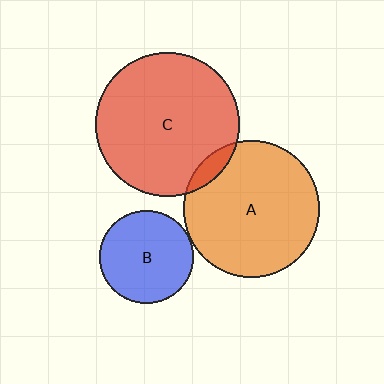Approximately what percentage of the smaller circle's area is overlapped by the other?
Approximately 5%.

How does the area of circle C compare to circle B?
Approximately 2.4 times.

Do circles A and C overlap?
Yes.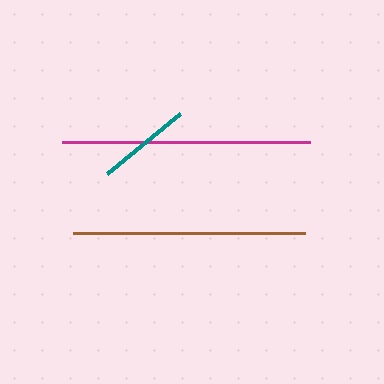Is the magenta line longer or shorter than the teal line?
The magenta line is longer than the teal line.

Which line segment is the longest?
The magenta line is the longest at approximately 249 pixels.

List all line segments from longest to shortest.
From longest to shortest: magenta, brown, teal.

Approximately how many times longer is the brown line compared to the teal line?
The brown line is approximately 2.5 times the length of the teal line.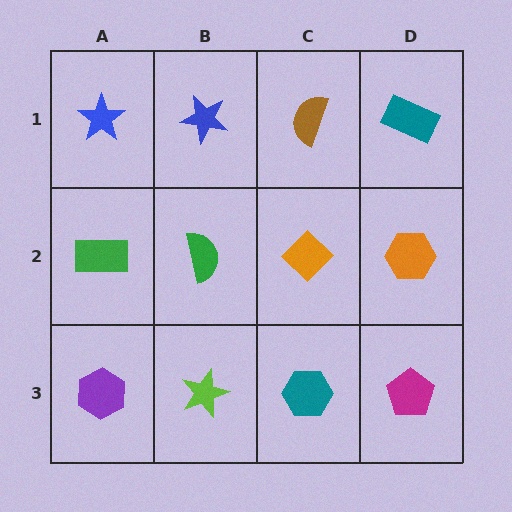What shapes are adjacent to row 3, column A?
A green rectangle (row 2, column A), a lime star (row 3, column B).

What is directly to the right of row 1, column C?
A teal rectangle.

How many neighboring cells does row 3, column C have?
3.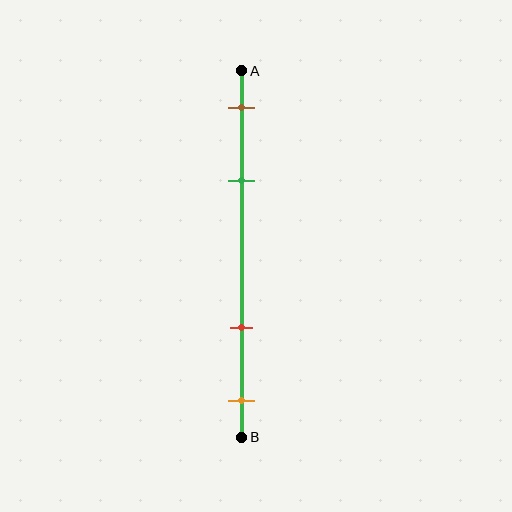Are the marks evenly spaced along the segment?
No, the marks are not evenly spaced.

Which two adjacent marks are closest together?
The brown and green marks are the closest adjacent pair.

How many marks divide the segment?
There are 4 marks dividing the segment.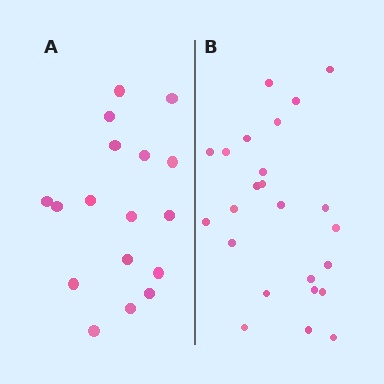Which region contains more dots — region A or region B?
Region B (the right region) has more dots.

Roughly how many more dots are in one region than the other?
Region B has roughly 8 or so more dots than region A.